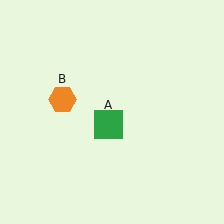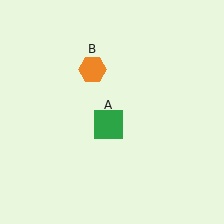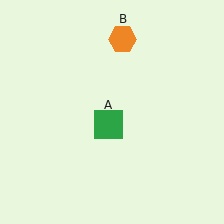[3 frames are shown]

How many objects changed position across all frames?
1 object changed position: orange hexagon (object B).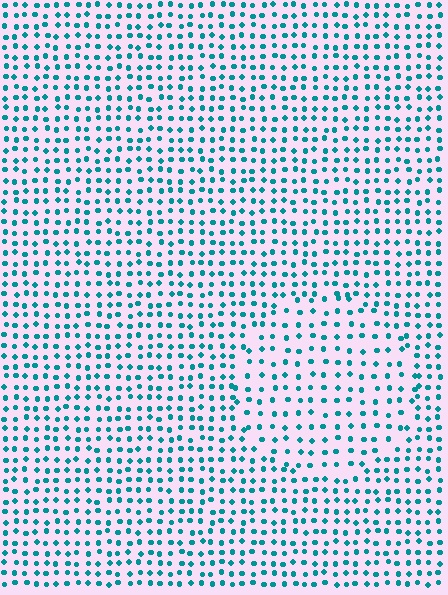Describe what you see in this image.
The image contains small teal elements arranged at two different densities. A circle-shaped region is visible where the elements are less densely packed than the surrounding area.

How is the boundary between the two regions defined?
The boundary is defined by a change in element density (approximately 1.5x ratio). All elements are the same color, size, and shape.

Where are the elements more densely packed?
The elements are more densely packed outside the circle boundary.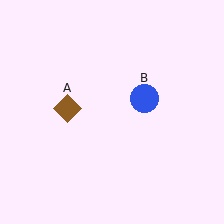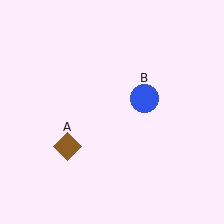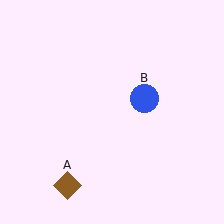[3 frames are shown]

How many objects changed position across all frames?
1 object changed position: brown diamond (object A).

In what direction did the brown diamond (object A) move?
The brown diamond (object A) moved down.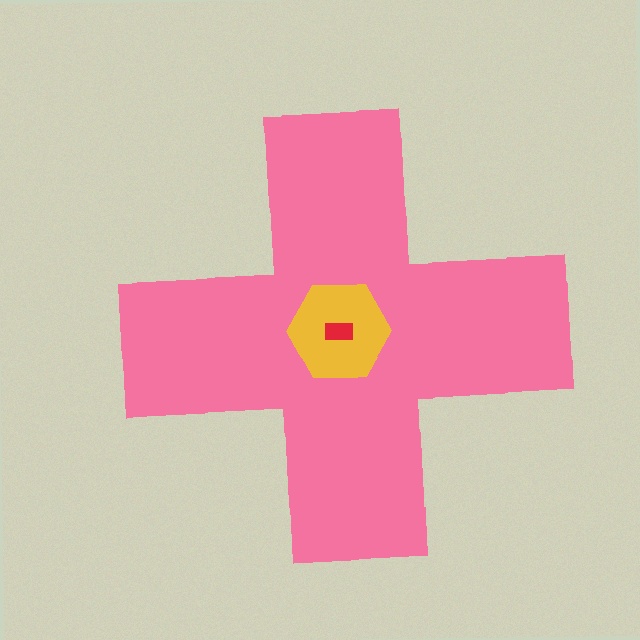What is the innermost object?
The red rectangle.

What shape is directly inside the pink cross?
The yellow hexagon.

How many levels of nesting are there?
3.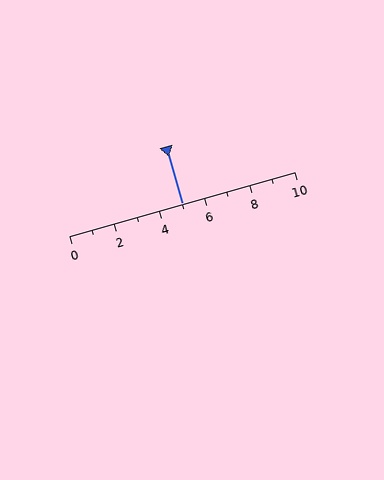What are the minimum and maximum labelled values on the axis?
The axis runs from 0 to 10.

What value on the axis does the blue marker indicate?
The marker indicates approximately 5.